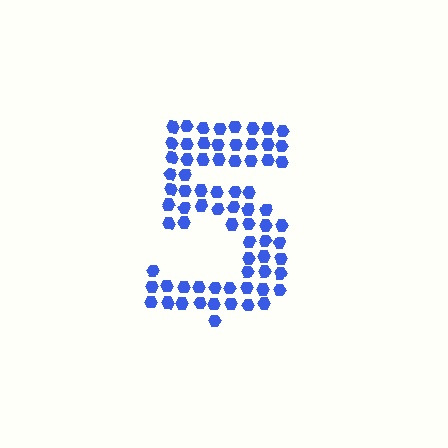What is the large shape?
The large shape is the digit 5.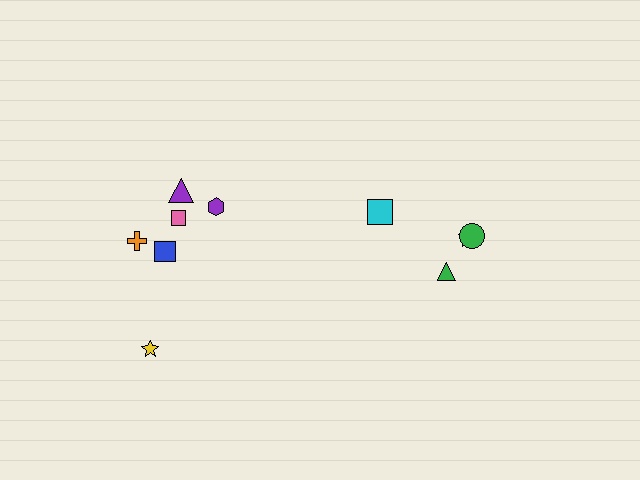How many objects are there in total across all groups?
There are 10 objects.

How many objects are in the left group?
There are 6 objects.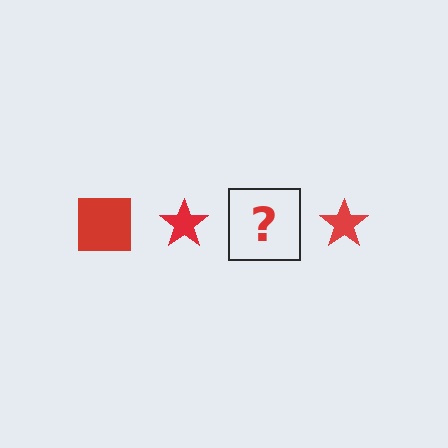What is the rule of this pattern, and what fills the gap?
The rule is that the pattern cycles through square, star shapes in red. The gap should be filled with a red square.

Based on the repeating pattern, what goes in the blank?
The blank should be a red square.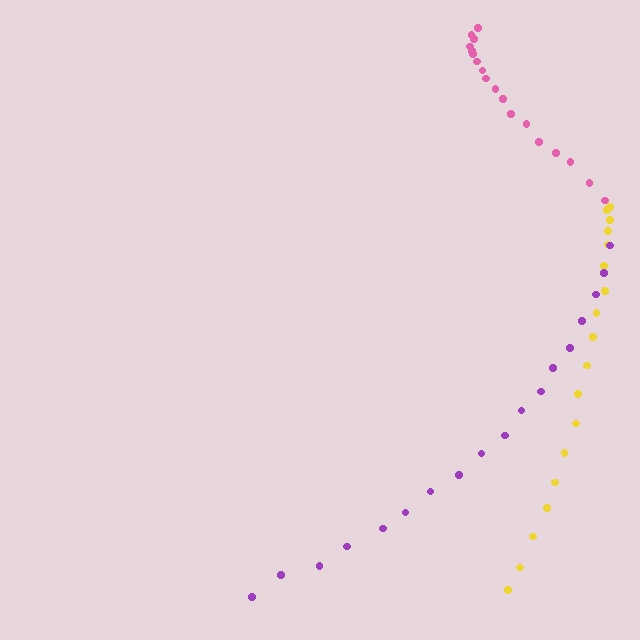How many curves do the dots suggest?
There are 3 distinct paths.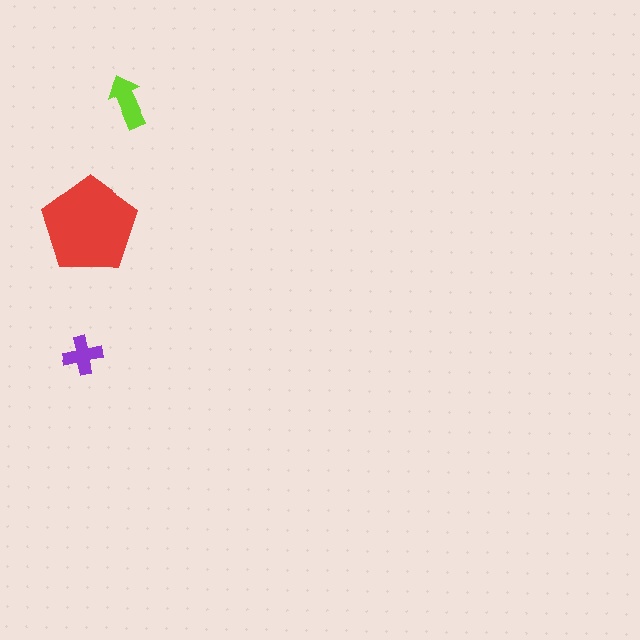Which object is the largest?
The red pentagon.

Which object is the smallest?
The purple cross.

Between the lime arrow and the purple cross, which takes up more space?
The lime arrow.